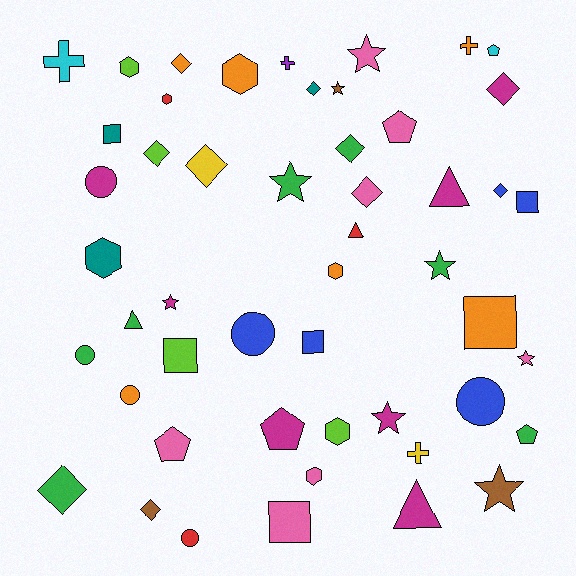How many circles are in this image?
There are 6 circles.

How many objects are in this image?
There are 50 objects.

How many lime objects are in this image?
There are 4 lime objects.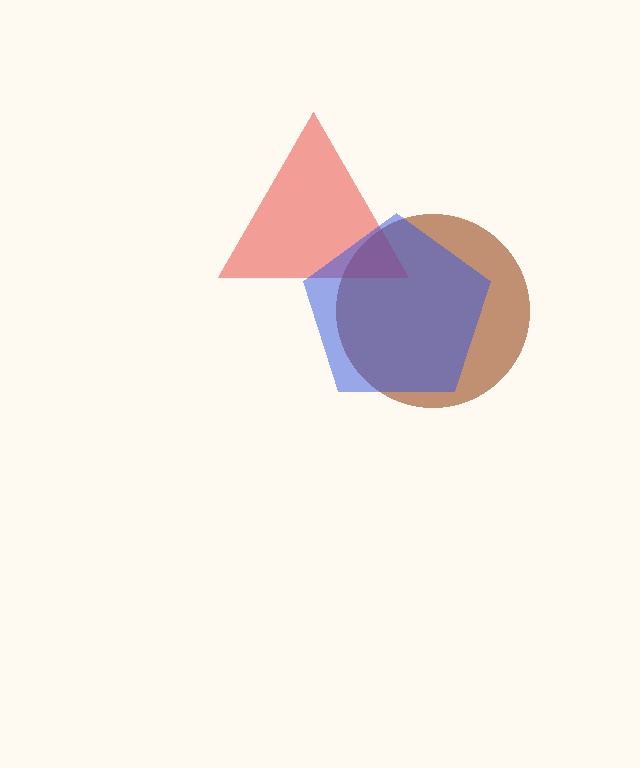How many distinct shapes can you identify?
There are 3 distinct shapes: a brown circle, a red triangle, a blue pentagon.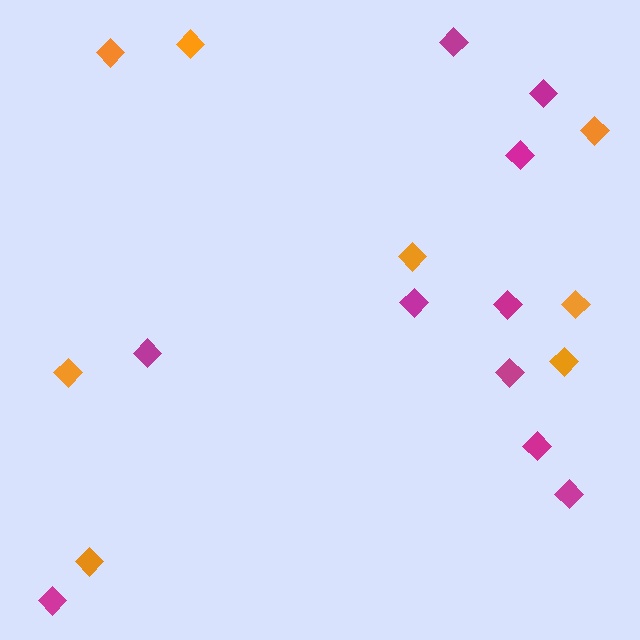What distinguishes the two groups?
There are 2 groups: one group of magenta diamonds (10) and one group of orange diamonds (8).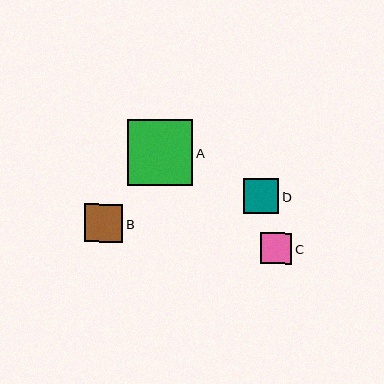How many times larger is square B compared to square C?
Square B is approximately 1.2 times the size of square C.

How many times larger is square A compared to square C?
Square A is approximately 2.1 times the size of square C.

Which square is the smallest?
Square C is the smallest with a size of approximately 31 pixels.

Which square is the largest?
Square A is the largest with a size of approximately 66 pixels.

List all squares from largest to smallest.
From largest to smallest: A, B, D, C.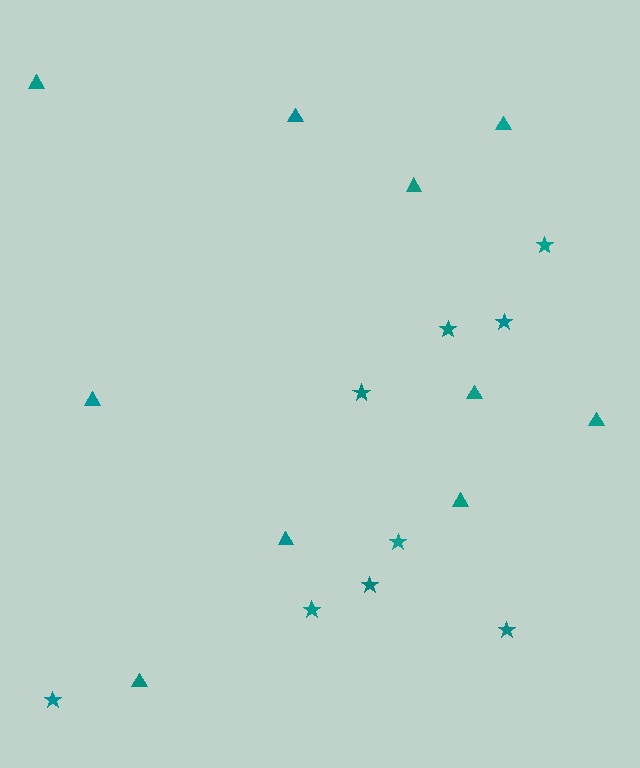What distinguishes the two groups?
There are 2 groups: one group of stars (9) and one group of triangles (10).